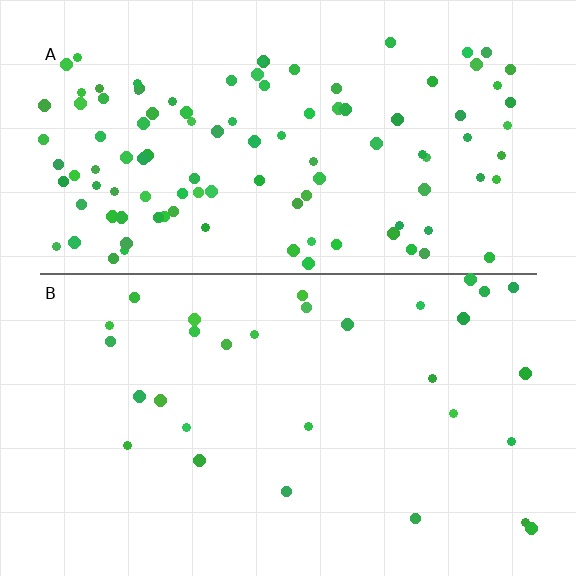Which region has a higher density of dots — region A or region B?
A (the top).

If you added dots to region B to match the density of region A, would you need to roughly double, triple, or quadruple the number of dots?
Approximately quadruple.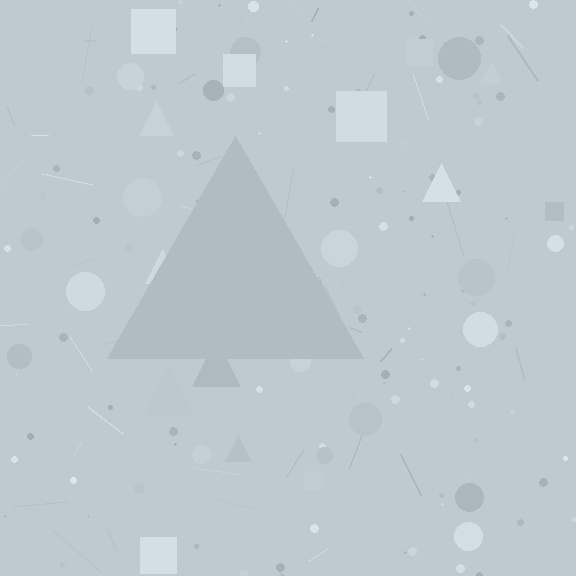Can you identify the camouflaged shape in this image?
The camouflaged shape is a triangle.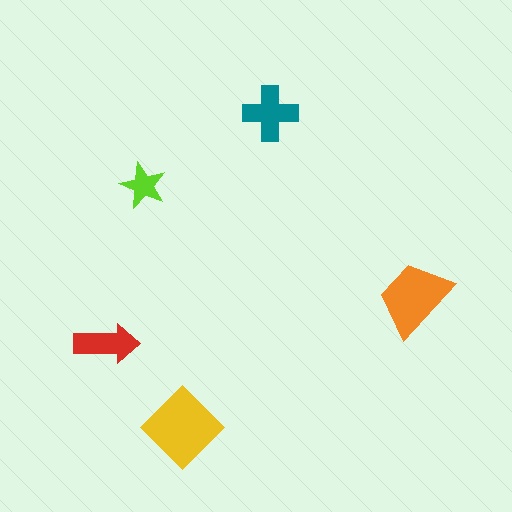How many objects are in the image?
There are 5 objects in the image.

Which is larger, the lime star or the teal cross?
The teal cross.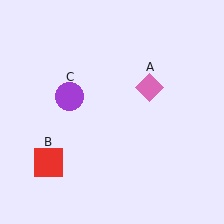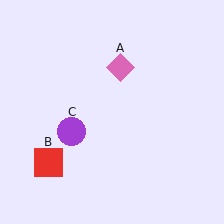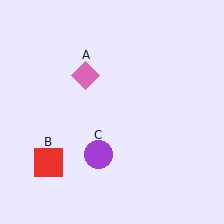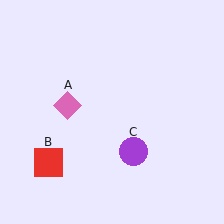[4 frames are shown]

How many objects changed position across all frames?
2 objects changed position: pink diamond (object A), purple circle (object C).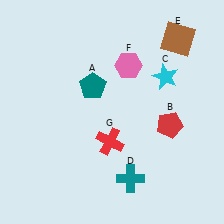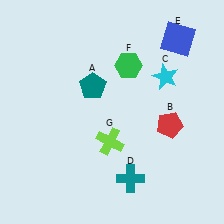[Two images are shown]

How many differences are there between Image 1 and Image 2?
There are 3 differences between the two images.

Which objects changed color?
E changed from brown to blue. F changed from pink to green. G changed from red to lime.